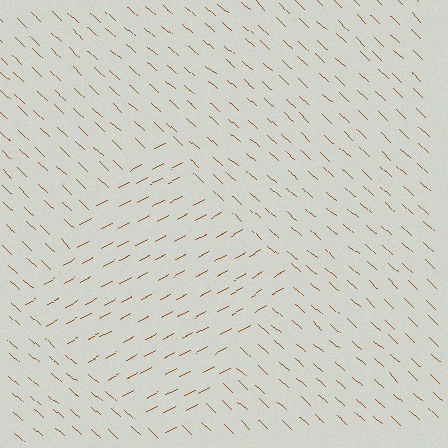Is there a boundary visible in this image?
Yes, there is a texture boundary formed by a change in line orientation.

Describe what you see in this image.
The image is filled with small brown line segments. A diamond region in the image has lines oriented differently from the surrounding lines, creating a visible texture boundary.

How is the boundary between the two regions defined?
The boundary is defined purely by a change in line orientation (approximately 71 degrees difference). All lines are the same color and thickness.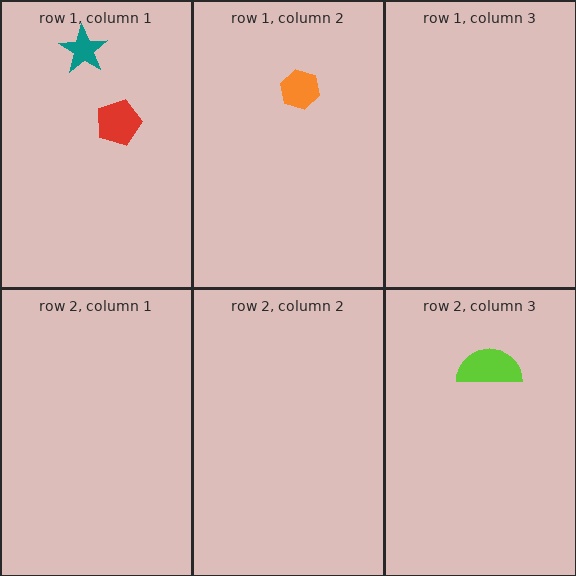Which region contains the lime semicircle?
The row 2, column 3 region.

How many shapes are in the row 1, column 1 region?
2.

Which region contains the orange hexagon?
The row 1, column 2 region.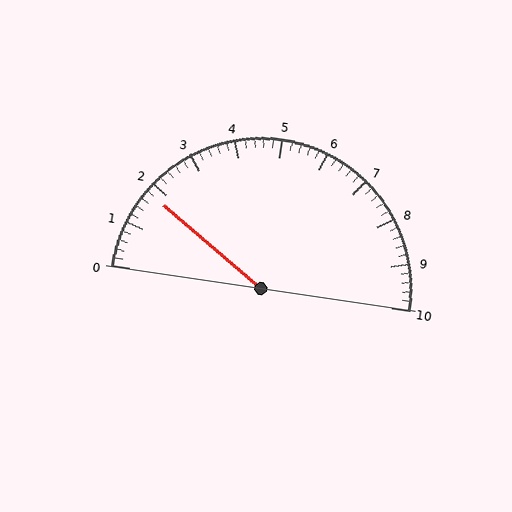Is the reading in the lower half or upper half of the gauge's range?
The reading is in the lower half of the range (0 to 10).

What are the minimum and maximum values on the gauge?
The gauge ranges from 0 to 10.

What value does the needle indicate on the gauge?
The needle indicates approximately 1.8.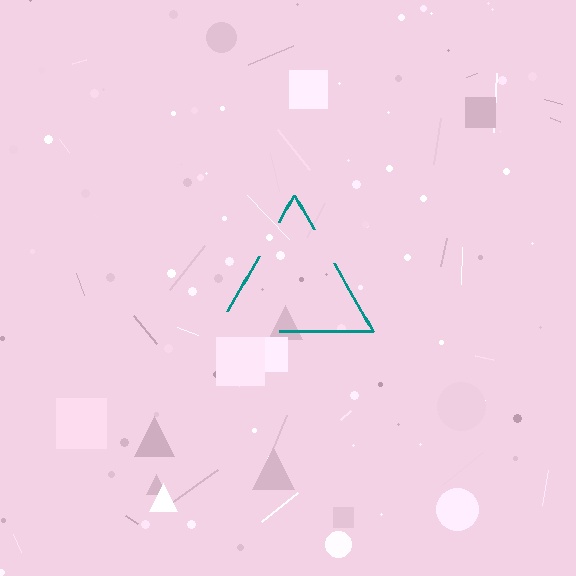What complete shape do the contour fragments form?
The contour fragments form a triangle.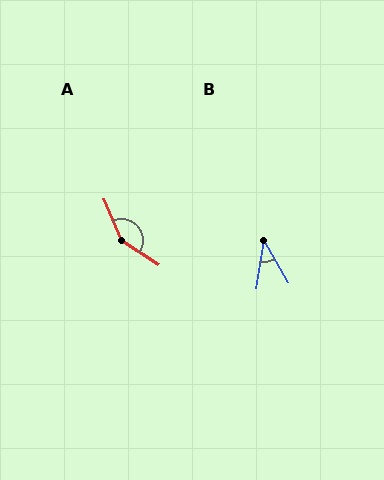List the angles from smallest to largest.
B (39°), A (146°).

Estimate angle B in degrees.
Approximately 39 degrees.